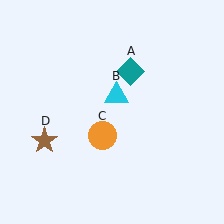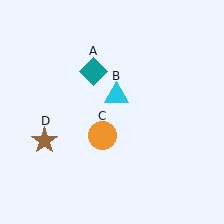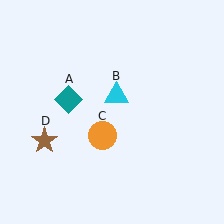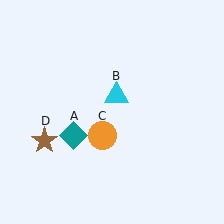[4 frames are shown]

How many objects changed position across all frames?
1 object changed position: teal diamond (object A).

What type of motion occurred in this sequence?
The teal diamond (object A) rotated counterclockwise around the center of the scene.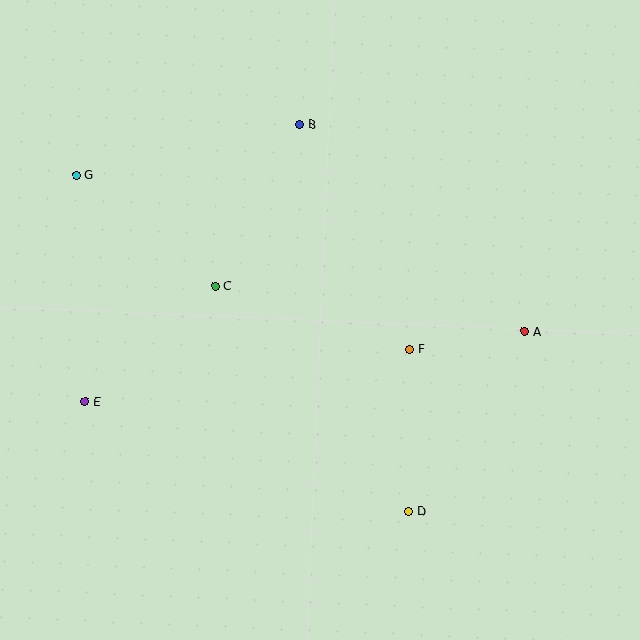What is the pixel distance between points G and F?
The distance between G and F is 376 pixels.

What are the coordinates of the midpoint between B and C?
The midpoint between B and C is at (258, 205).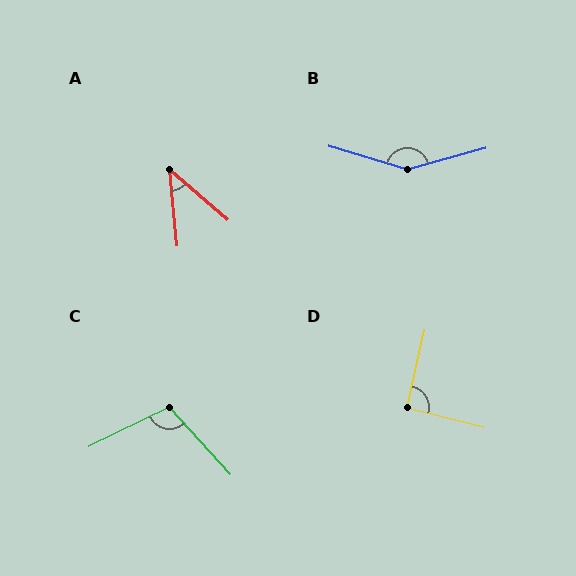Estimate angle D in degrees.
Approximately 91 degrees.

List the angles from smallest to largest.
A (43°), D (91°), C (106°), B (148°).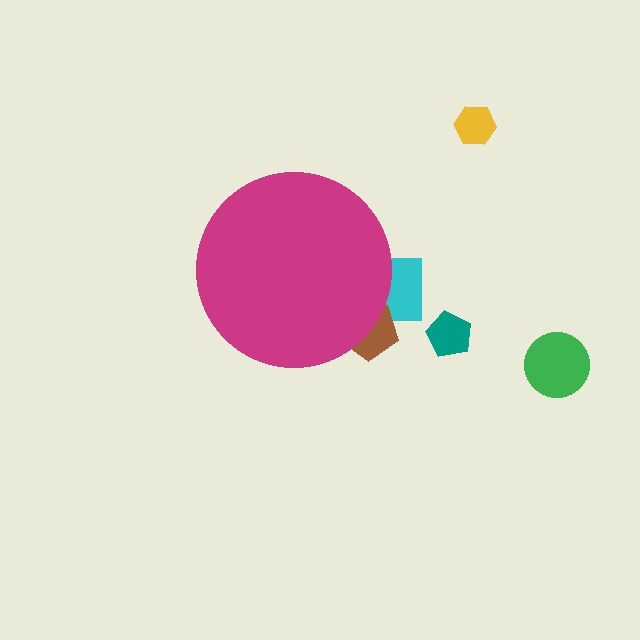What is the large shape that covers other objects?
A magenta circle.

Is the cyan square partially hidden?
Yes, the cyan square is partially hidden behind the magenta circle.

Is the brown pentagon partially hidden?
Yes, the brown pentagon is partially hidden behind the magenta circle.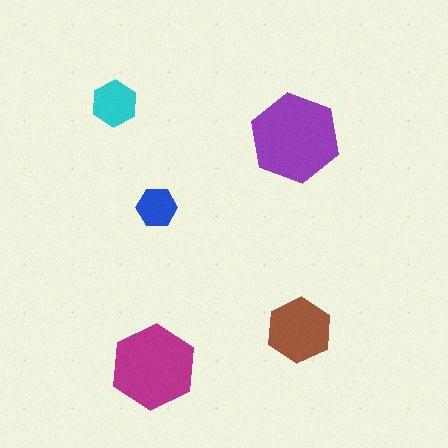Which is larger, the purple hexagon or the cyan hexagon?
The purple one.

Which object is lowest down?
The magenta hexagon is bottommost.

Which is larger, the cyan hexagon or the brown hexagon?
The brown one.